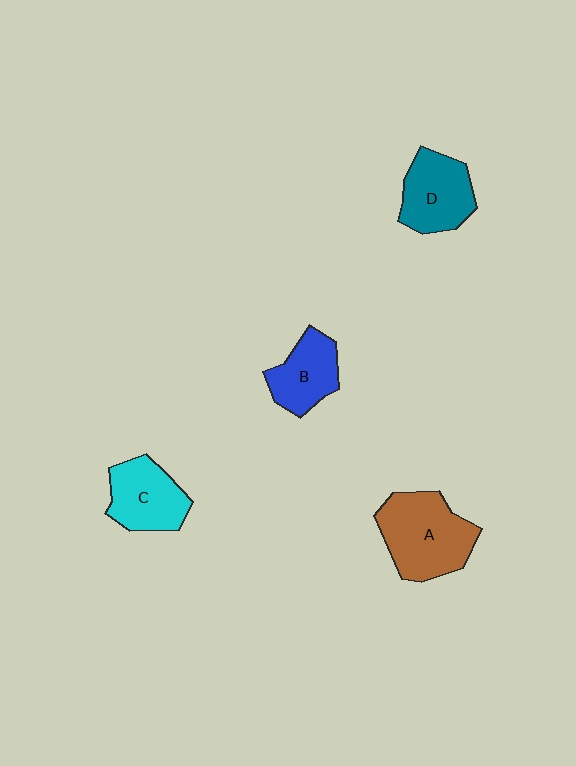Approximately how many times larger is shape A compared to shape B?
Approximately 1.6 times.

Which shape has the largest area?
Shape A (brown).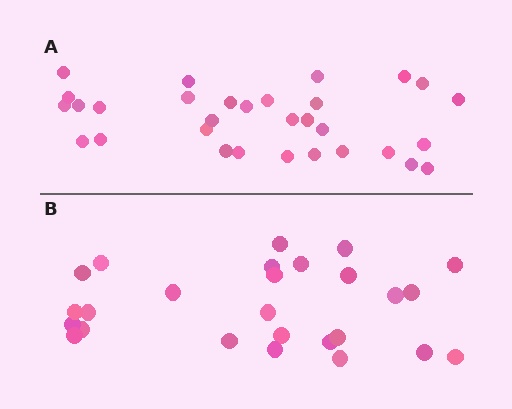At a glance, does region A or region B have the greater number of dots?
Region A (the top region) has more dots.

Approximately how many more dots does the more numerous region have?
Region A has about 5 more dots than region B.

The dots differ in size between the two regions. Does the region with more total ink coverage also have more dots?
No. Region B has more total ink coverage because its dots are larger, but region A actually contains more individual dots. Total area can be misleading — the number of items is what matters here.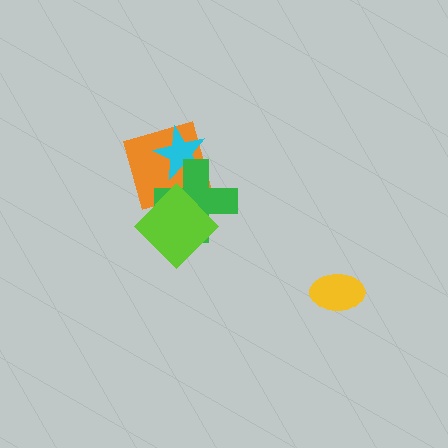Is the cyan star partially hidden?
Yes, it is partially covered by another shape.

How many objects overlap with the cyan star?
2 objects overlap with the cyan star.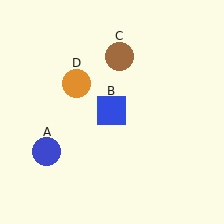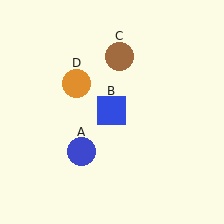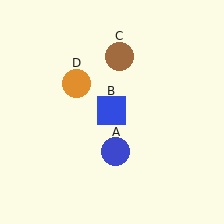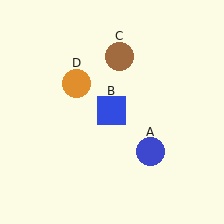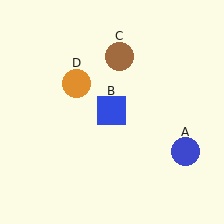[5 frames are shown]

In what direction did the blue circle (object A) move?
The blue circle (object A) moved right.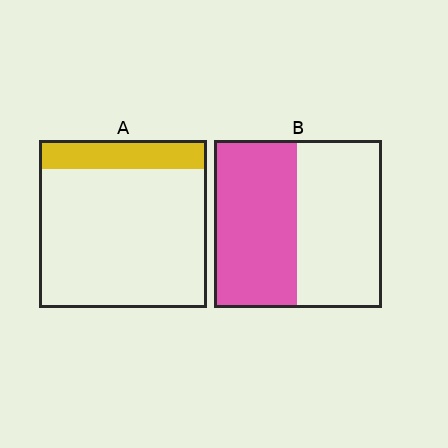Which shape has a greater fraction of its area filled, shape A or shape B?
Shape B.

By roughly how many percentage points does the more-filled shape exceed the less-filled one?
By roughly 30 percentage points (B over A).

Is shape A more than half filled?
No.